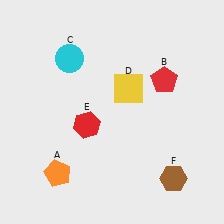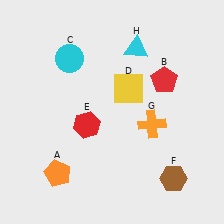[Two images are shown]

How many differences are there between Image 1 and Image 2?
There are 2 differences between the two images.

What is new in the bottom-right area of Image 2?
An orange cross (G) was added in the bottom-right area of Image 2.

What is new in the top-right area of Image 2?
A cyan triangle (H) was added in the top-right area of Image 2.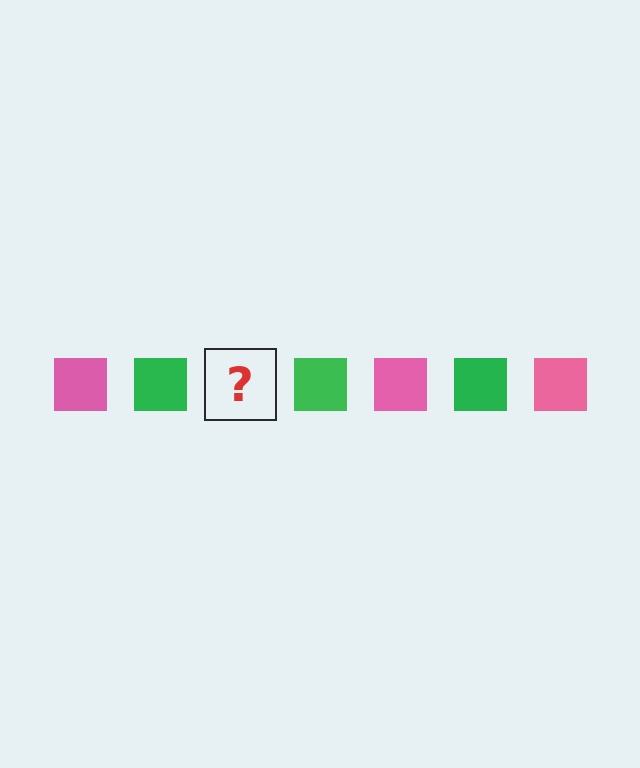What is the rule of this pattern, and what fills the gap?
The rule is that the pattern cycles through pink, green squares. The gap should be filled with a pink square.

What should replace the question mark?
The question mark should be replaced with a pink square.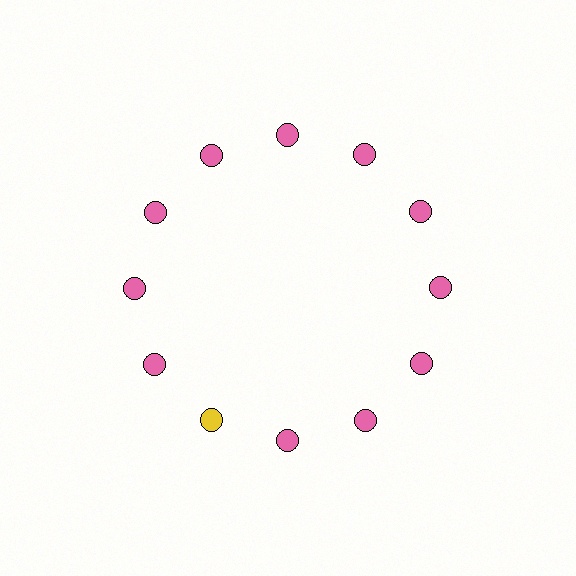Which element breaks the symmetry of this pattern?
The yellow circle at roughly the 7 o'clock position breaks the symmetry. All other shapes are pink circles.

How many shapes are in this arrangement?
There are 12 shapes arranged in a ring pattern.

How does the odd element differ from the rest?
It has a different color: yellow instead of pink.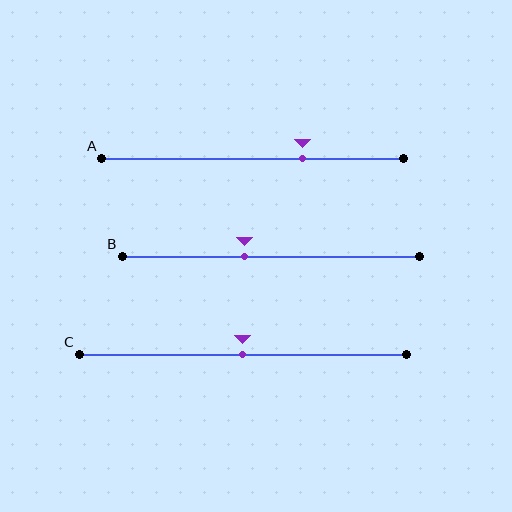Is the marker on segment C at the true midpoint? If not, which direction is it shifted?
Yes, the marker on segment C is at the true midpoint.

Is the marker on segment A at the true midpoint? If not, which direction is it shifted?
No, the marker on segment A is shifted to the right by about 17% of the segment length.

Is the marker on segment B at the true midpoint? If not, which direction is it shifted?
No, the marker on segment B is shifted to the left by about 9% of the segment length.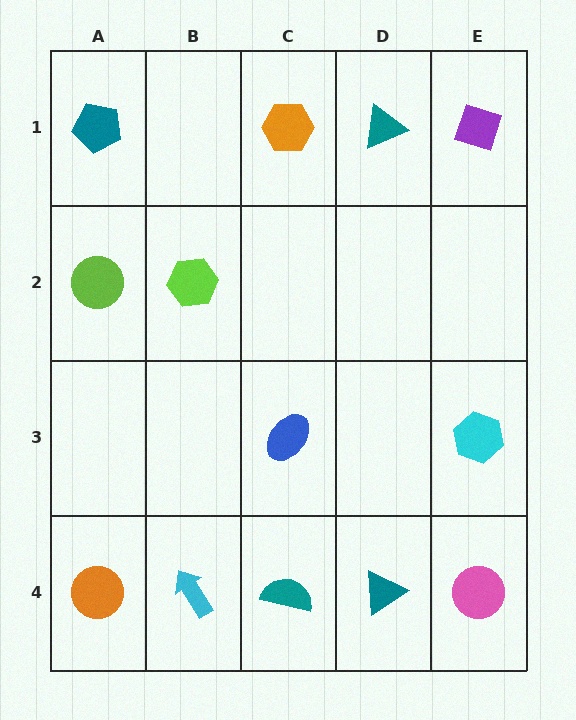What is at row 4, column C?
A teal semicircle.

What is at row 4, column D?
A teal triangle.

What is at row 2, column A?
A lime circle.